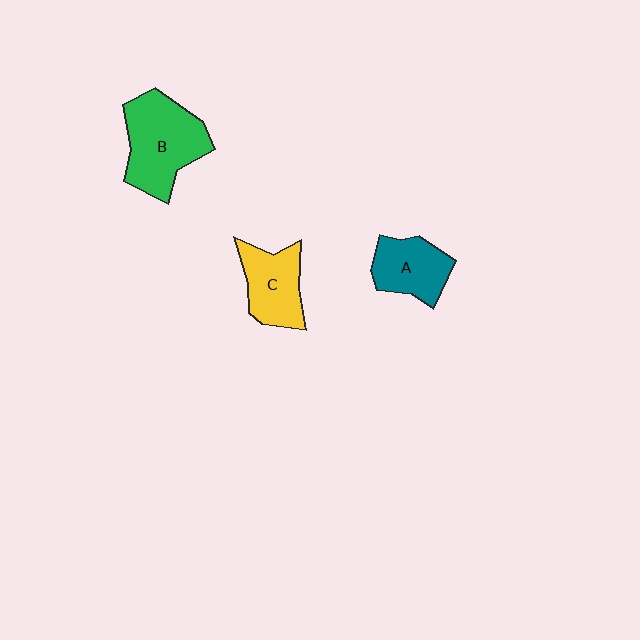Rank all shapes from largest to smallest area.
From largest to smallest: B (green), C (yellow), A (teal).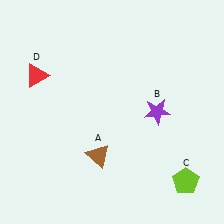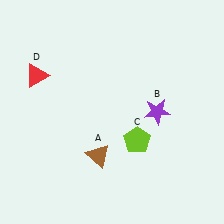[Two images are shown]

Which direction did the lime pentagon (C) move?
The lime pentagon (C) moved left.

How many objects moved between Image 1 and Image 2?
1 object moved between the two images.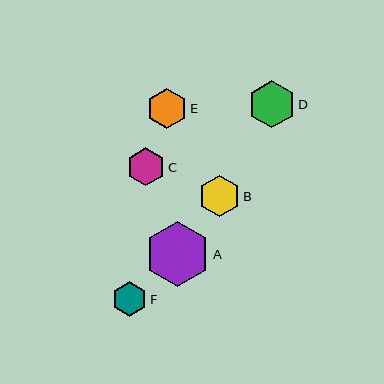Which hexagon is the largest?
Hexagon A is the largest with a size of approximately 65 pixels.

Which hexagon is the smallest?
Hexagon F is the smallest with a size of approximately 35 pixels.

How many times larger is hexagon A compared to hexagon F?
Hexagon A is approximately 1.9 times the size of hexagon F.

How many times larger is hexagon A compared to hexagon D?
Hexagon A is approximately 1.4 times the size of hexagon D.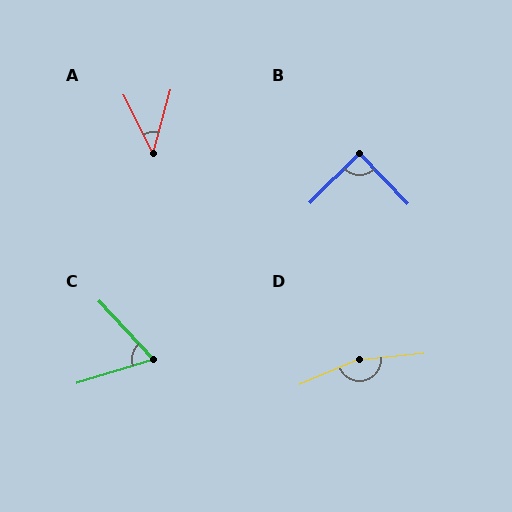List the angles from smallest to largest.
A (42°), C (64°), B (89°), D (163°).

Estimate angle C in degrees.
Approximately 64 degrees.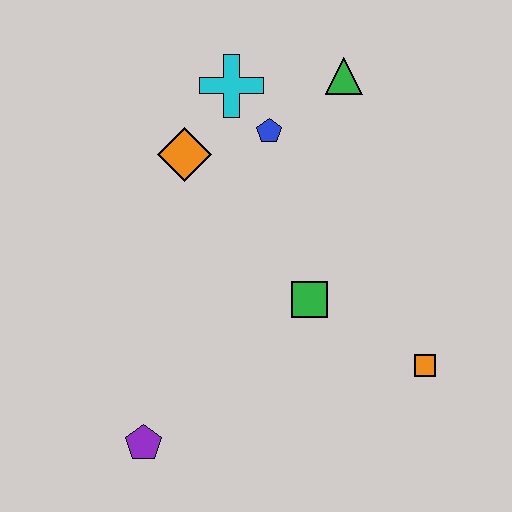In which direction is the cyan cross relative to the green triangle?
The cyan cross is to the left of the green triangle.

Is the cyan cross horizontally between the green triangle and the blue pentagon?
No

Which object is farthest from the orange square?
The cyan cross is farthest from the orange square.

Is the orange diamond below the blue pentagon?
Yes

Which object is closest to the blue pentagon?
The cyan cross is closest to the blue pentagon.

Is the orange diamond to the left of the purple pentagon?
No